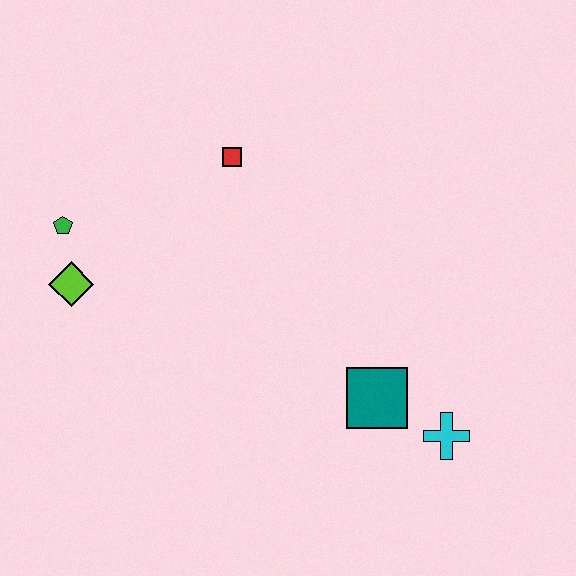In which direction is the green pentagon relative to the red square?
The green pentagon is to the left of the red square.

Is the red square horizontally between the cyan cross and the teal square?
No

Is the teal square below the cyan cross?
No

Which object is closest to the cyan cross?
The teal square is closest to the cyan cross.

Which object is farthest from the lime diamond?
The cyan cross is farthest from the lime diamond.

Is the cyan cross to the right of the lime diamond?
Yes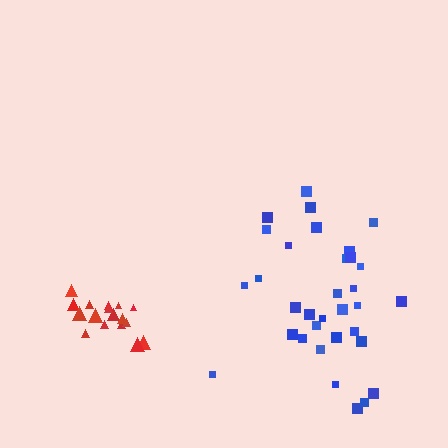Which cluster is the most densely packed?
Red.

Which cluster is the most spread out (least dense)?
Blue.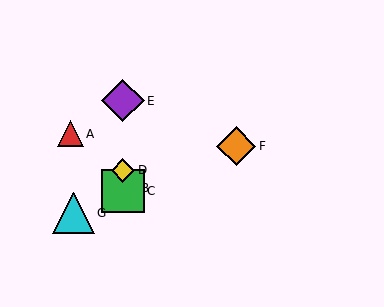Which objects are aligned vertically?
Objects B, C, D, E are aligned vertically.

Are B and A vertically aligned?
No, B is at x≈123 and A is at x≈70.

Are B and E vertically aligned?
Yes, both are at x≈123.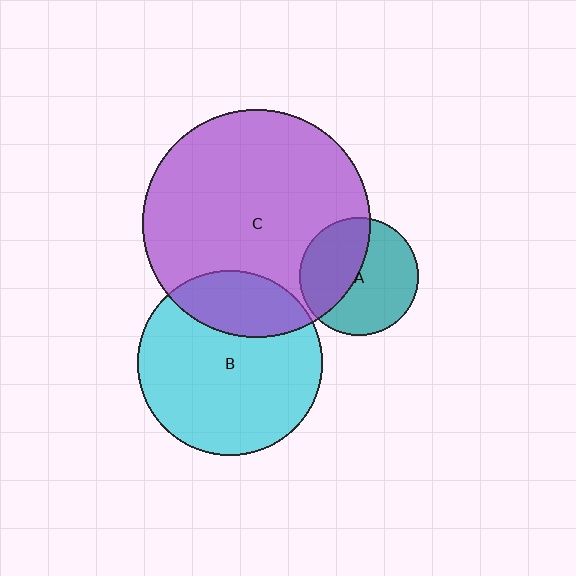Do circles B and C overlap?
Yes.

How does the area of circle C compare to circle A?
Approximately 3.7 times.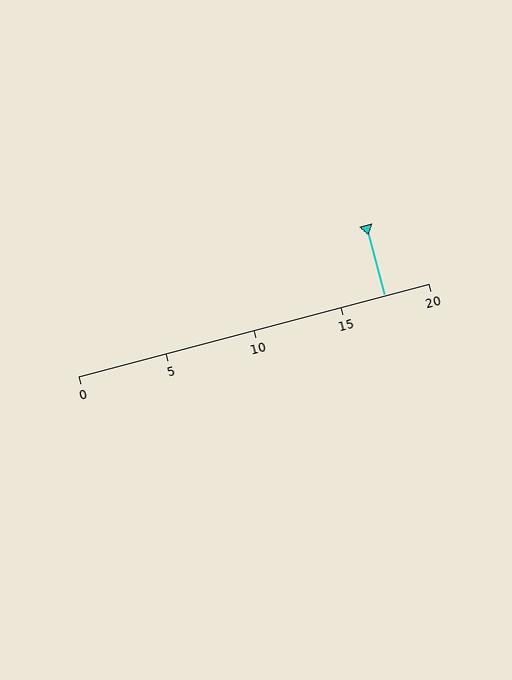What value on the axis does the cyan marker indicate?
The marker indicates approximately 17.5.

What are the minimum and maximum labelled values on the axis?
The axis runs from 0 to 20.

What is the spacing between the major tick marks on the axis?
The major ticks are spaced 5 apart.